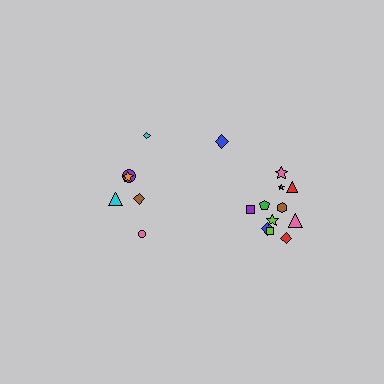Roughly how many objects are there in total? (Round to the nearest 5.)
Roughly 20 objects in total.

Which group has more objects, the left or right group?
The right group.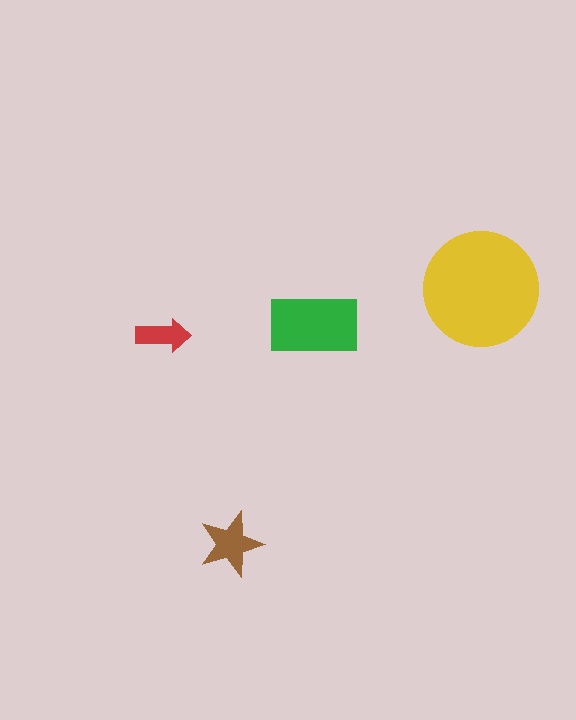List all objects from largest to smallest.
The yellow circle, the green rectangle, the brown star, the red arrow.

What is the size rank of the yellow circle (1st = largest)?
1st.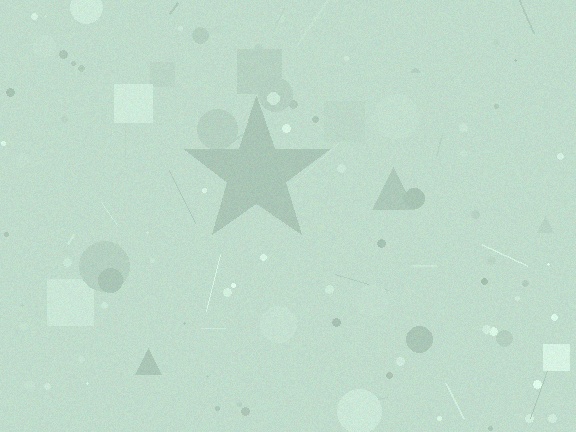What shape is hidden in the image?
A star is hidden in the image.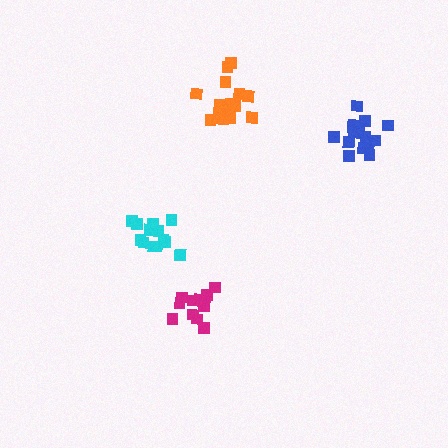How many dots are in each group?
Group 1: 11 dots, Group 2: 16 dots, Group 3: 17 dots, Group 4: 13 dots (57 total).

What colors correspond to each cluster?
The clusters are colored: magenta, blue, orange, cyan.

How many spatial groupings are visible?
There are 4 spatial groupings.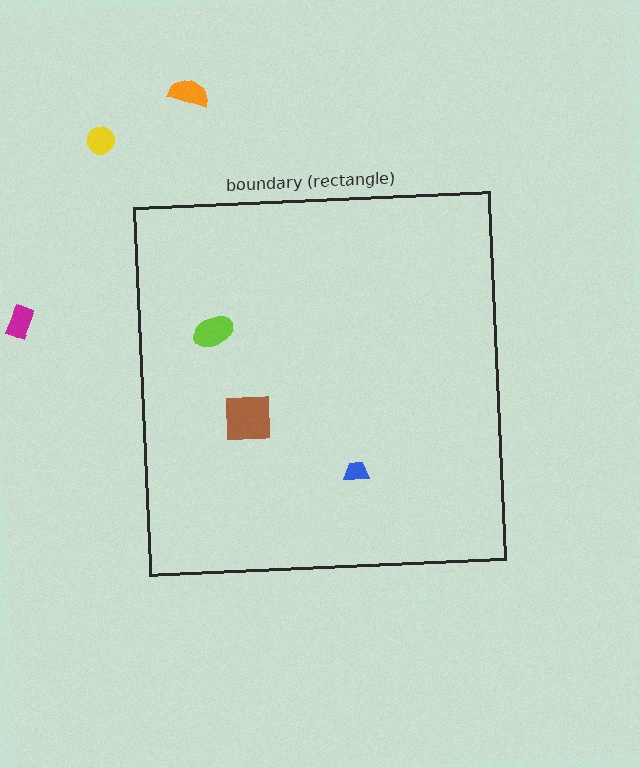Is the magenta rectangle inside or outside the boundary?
Outside.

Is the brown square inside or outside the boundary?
Inside.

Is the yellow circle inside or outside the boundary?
Outside.